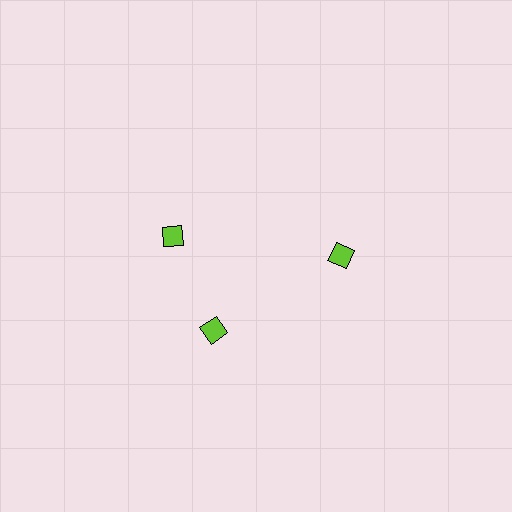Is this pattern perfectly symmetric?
No. The 3 lime diamonds are arranged in a ring, but one element near the 11 o'clock position is rotated out of alignment along the ring, breaking the 3-fold rotational symmetry.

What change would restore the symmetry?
The symmetry would be restored by rotating it back into even spacing with its neighbors so that all 3 diamonds sit at equal angles and equal distance from the center.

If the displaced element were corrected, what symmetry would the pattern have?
It would have 3-fold rotational symmetry — the pattern would map onto itself every 120 degrees.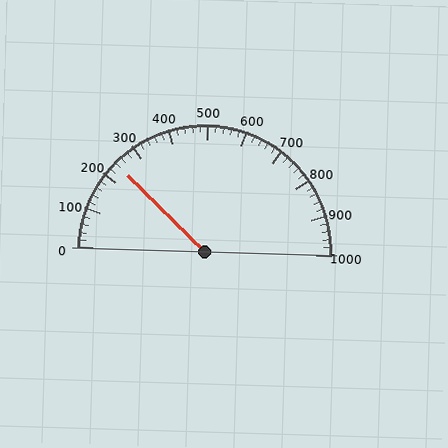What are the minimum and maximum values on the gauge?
The gauge ranges from 0 to 1000.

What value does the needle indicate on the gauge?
The needle indicates approximately 240.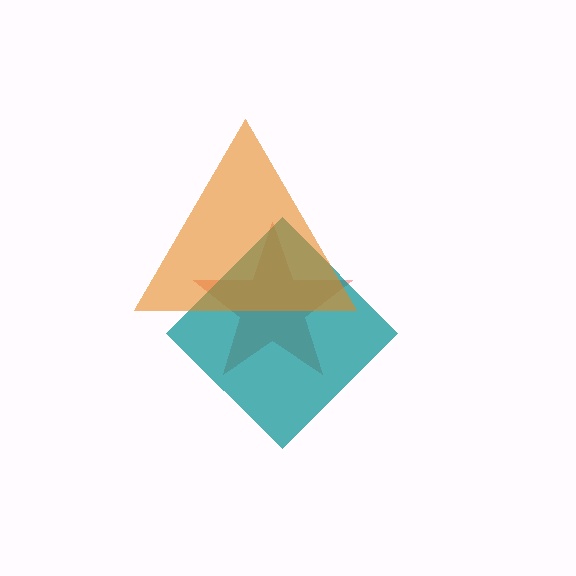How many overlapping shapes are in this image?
There are 3 overlapping shapes in the image.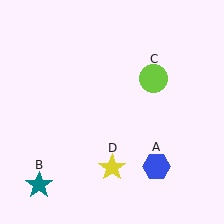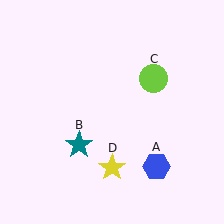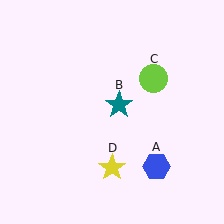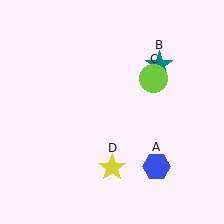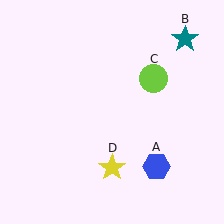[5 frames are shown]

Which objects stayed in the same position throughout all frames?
Blue hexagon (object A) and lime circle (object C) and yellow star (object D) remained stationary.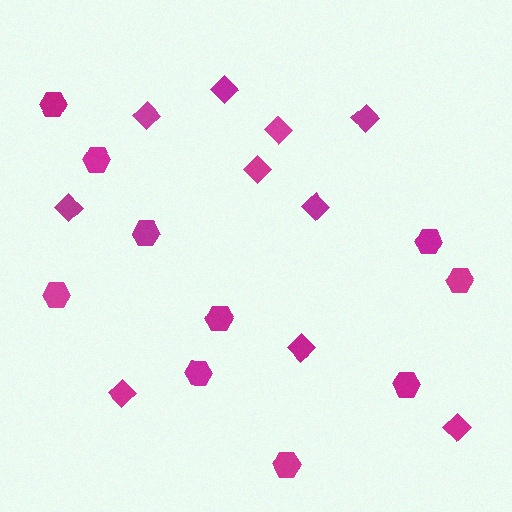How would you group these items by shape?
There are 2 groups: one group of hexagons (10) and one group of diamonds (10).